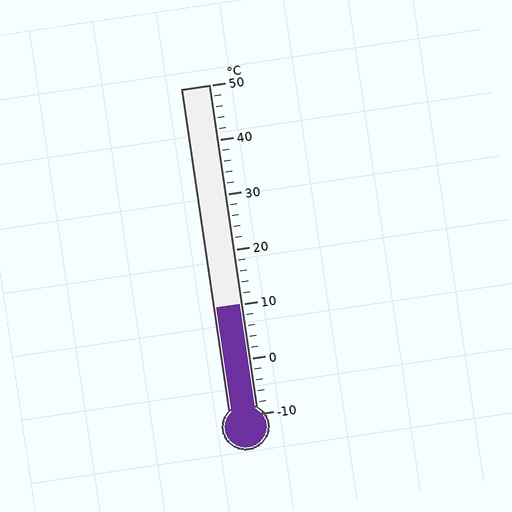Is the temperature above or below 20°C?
The temperature is below 20°C.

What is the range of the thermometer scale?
The thermometer scale ranges from -10°C to 50°C.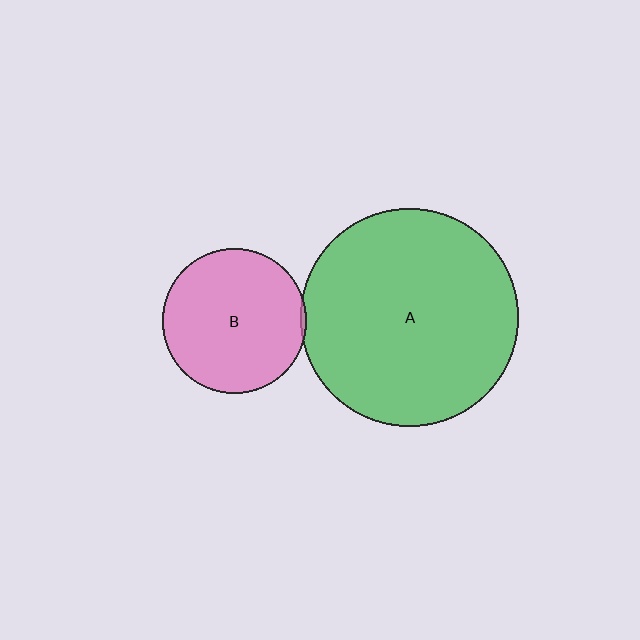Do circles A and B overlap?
Yes.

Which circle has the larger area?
Circle A (green).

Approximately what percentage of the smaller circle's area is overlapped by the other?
Approximately 5%.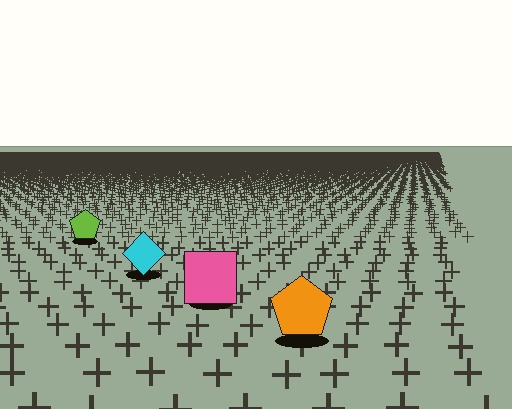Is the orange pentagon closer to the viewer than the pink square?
Yes. The orange pentagon is closer — you can tell from the texture gradient: the ground texture is coarser near it.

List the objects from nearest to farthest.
From nearest to farthest: the orange pentagon, the pink square, the cyan diamond, the lime pentagon.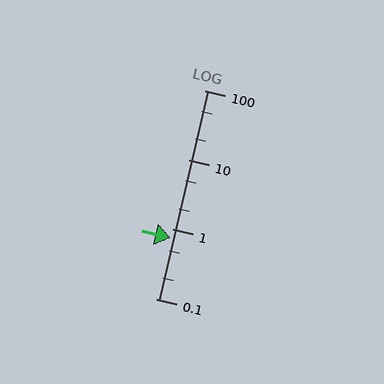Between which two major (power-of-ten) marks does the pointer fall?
The pointer is between 0.1 and 1.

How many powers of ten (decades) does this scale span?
The scale spans 3 decades, from 0.1 to 100.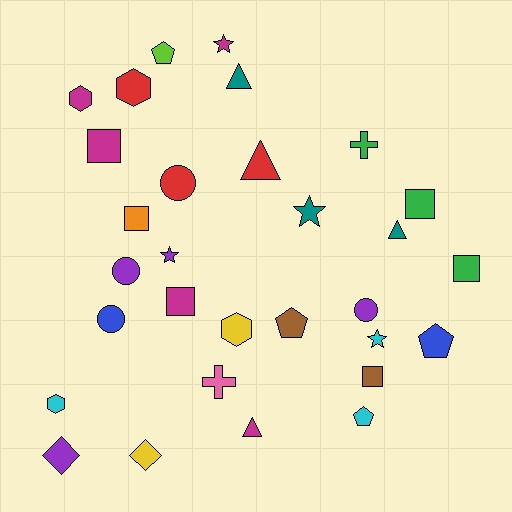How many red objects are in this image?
There are 3 red objects.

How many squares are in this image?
There are 6 squares.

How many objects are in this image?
There are 30 objects.